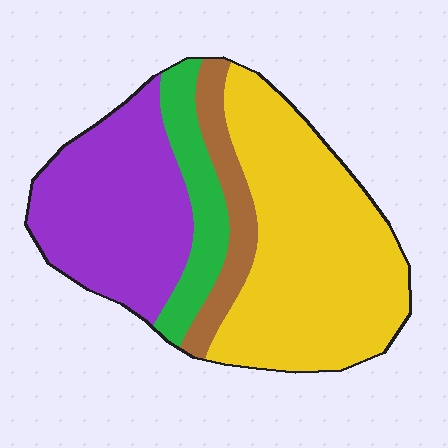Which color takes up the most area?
Yellow, at roughly 45%.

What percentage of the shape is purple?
Purple covers 31% of the shape.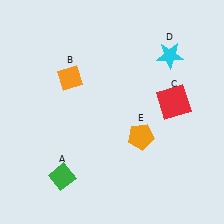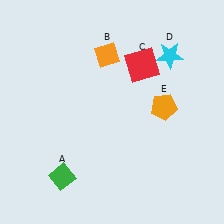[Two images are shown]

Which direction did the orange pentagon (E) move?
The orange pentagon (E) moved up.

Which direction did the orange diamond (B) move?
The orange diamond (B) moved right.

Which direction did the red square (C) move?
The red square (C) moved up.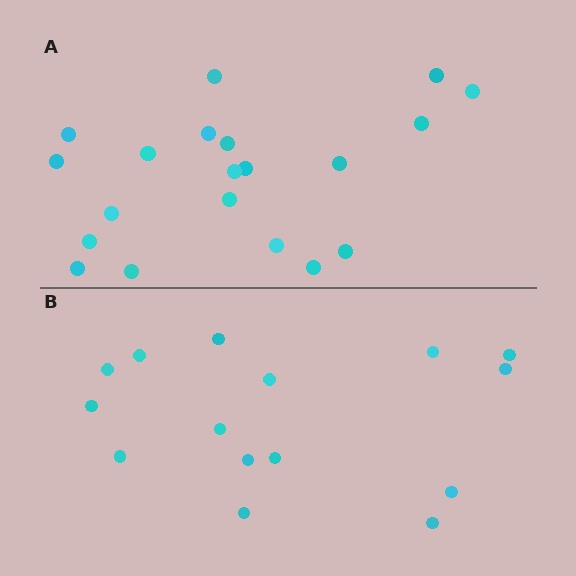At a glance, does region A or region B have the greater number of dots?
Region A (the top region) has more dots.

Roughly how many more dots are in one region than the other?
Region A has about 5 more dots than region B.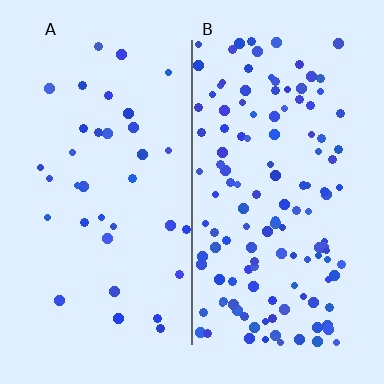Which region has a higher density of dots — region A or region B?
B (the right).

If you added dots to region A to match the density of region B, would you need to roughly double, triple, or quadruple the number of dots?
Approximately quadruple.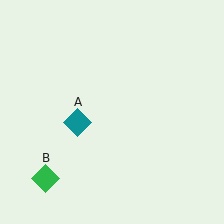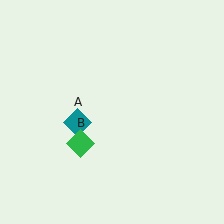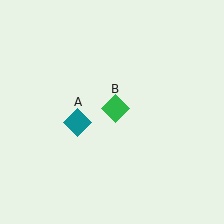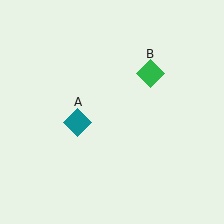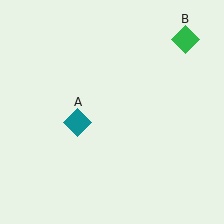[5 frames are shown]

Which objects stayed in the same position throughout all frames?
Teal diamond (object A) remained stationary.